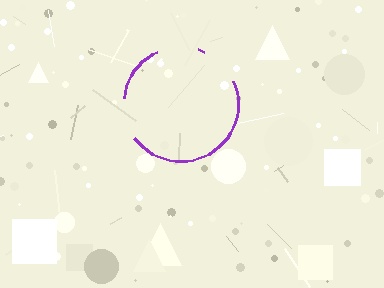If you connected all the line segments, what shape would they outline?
They would outline a circle.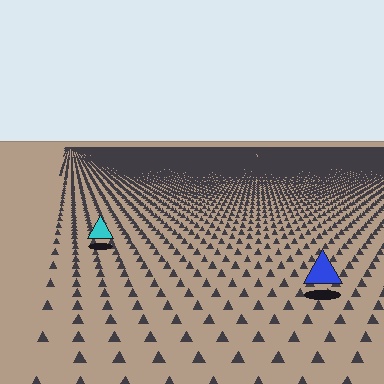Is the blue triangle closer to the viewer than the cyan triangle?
Yes. The blue triangle is closer — you can tell from the texture gradient: the ground texture is coarser near it.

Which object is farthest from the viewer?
The cyan triangle is farthest from the viewer. It appears smaller and the ground texture around it is denser.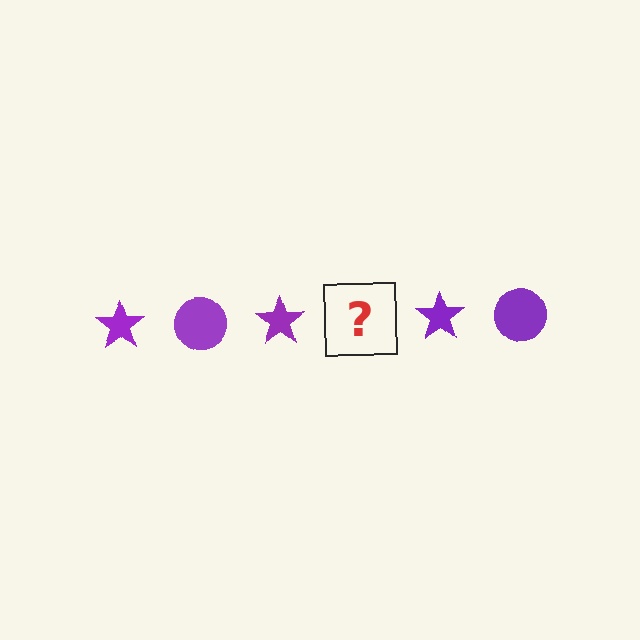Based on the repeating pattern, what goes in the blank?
The blank should be a purple circle.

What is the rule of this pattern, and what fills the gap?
The rule is that the pattern cycles through star, circle shapes in purple. The gap should be filled with a purple circle.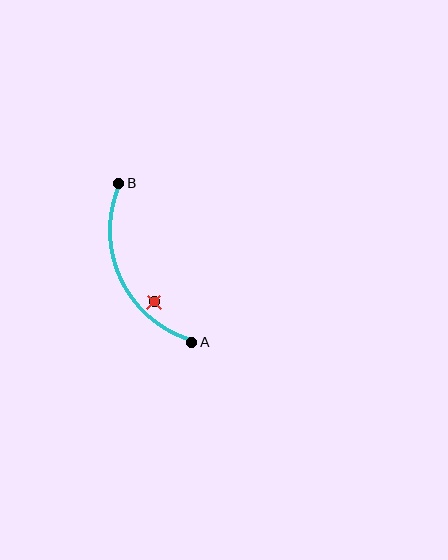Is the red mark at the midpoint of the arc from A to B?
No — the red mark does not lie on the arc at all. It sits slightly inside the curve.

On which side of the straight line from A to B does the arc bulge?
The arc bulges to the left of the straight line connecting A and B.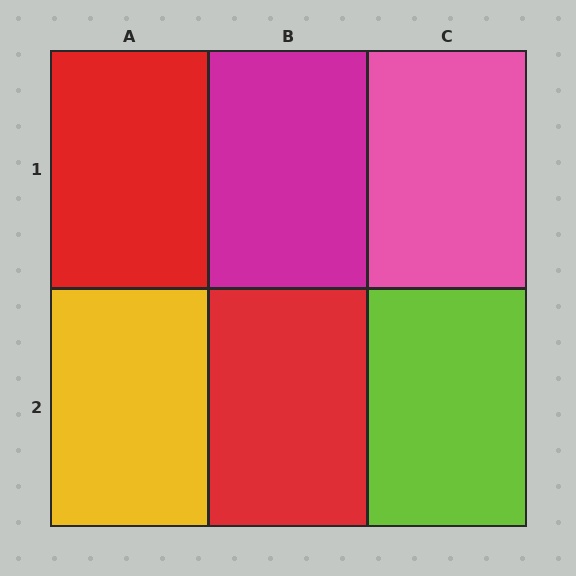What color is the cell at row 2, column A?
Yellow.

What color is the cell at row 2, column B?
Red.